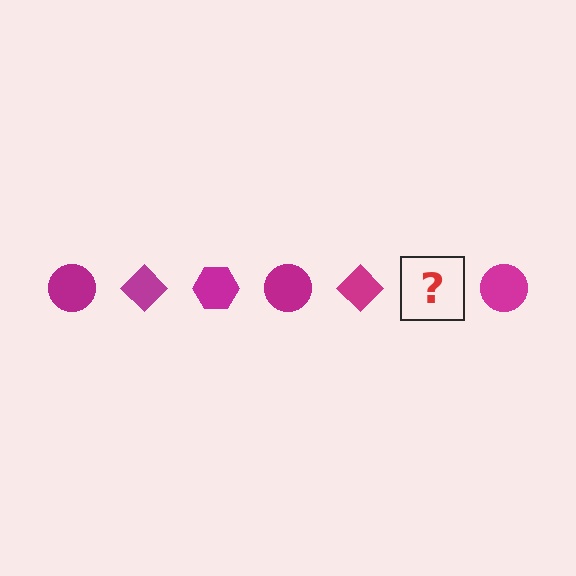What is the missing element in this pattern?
The missing element is a magenta hexagon.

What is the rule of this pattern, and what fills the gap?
The rule is that the pattern cycles through circle, diamond, hexagon shapes in magenta. The gap should be filled with a magenta hexagon.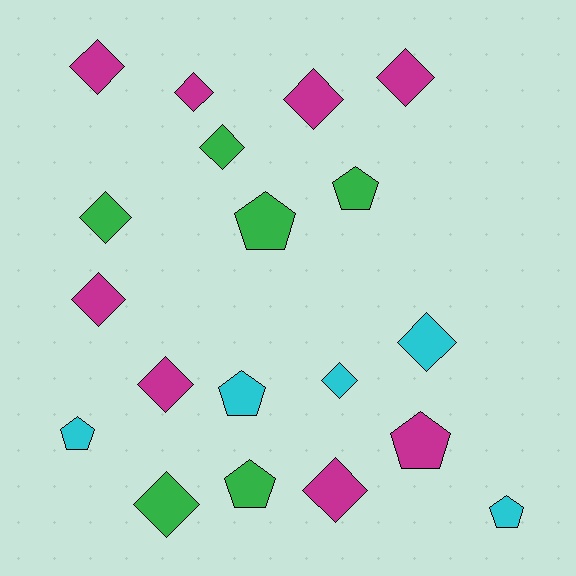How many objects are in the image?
There are 19 objects.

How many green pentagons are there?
There are 3 green pentagons.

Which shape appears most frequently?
Diamond, with 12 objects.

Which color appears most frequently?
Magenta, with 8 objects.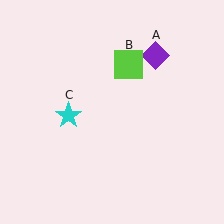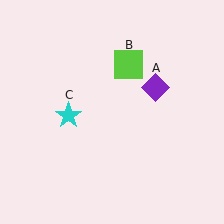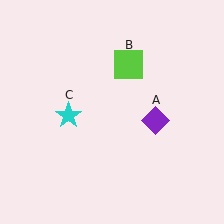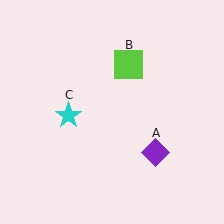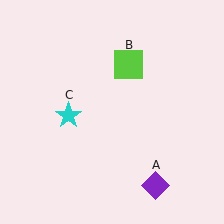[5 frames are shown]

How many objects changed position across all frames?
1 object changed position: purple diamond (object A).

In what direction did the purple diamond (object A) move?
The purple diamond (object A) moved down.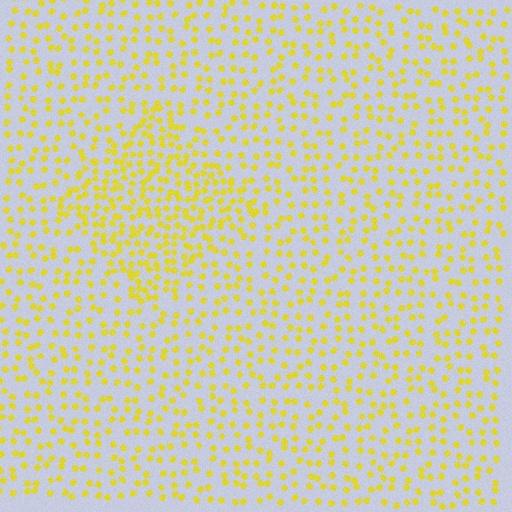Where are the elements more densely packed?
The elements are more densely packed inside the diamond boundary.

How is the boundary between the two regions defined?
The boundary is defined by a change in element density (approximately 1.9x ratio). All elements are the same color, size, and shape.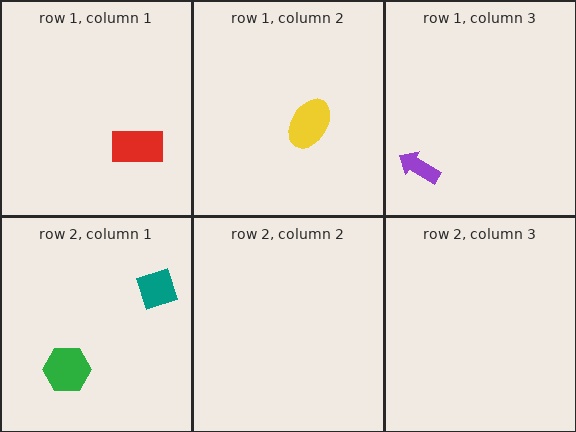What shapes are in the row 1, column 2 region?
The yellow ellipse.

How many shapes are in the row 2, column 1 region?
2.